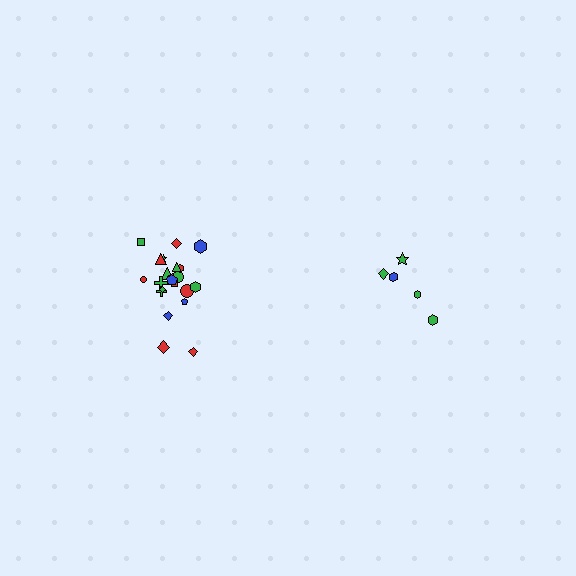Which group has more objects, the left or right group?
The left group.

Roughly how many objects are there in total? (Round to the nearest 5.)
Roughly 25 objects in total.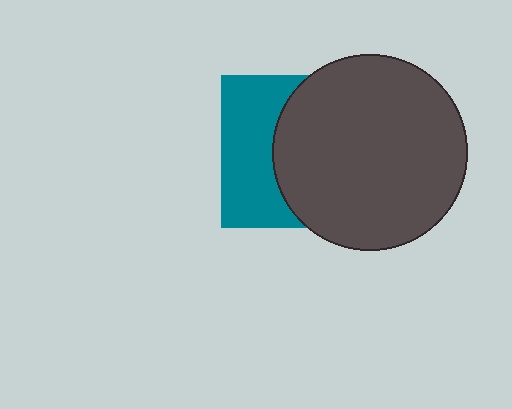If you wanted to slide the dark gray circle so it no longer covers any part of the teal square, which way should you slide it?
Slide it right — that is the most direct way to separate the two shapes.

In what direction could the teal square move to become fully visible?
The teal square could move left. That would shift it out from behind the dark gray circle entirely.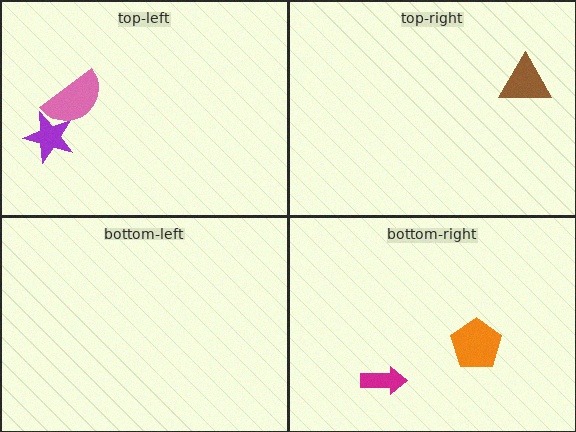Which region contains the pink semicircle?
The top-left region.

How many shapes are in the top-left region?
2.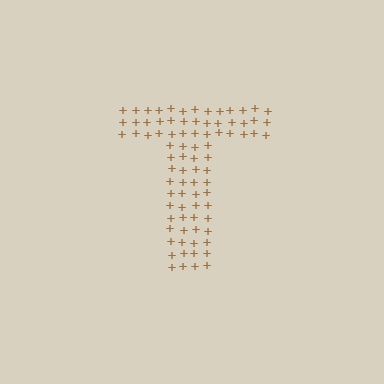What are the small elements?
The small elements are plus signs.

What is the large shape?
The large shape is the letter T.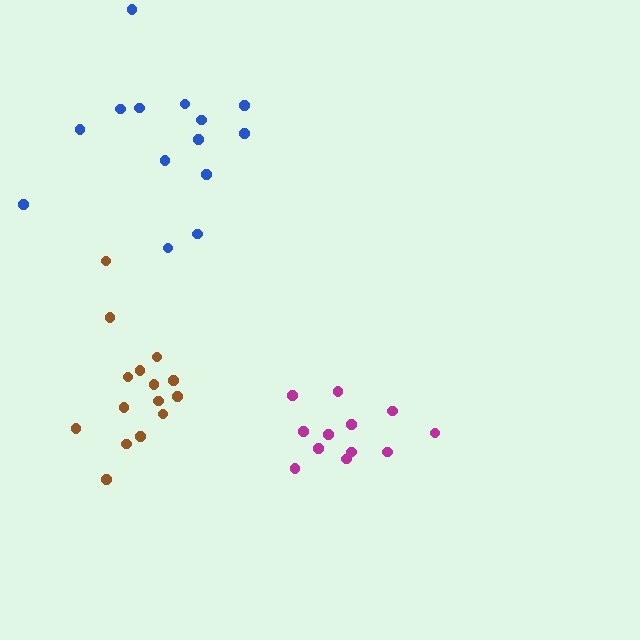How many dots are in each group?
Group 1: 14 dots, Group 2: 12 dots, Group 3: 15 dots (41 total).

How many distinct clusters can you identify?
There are 3 distinct clusters.